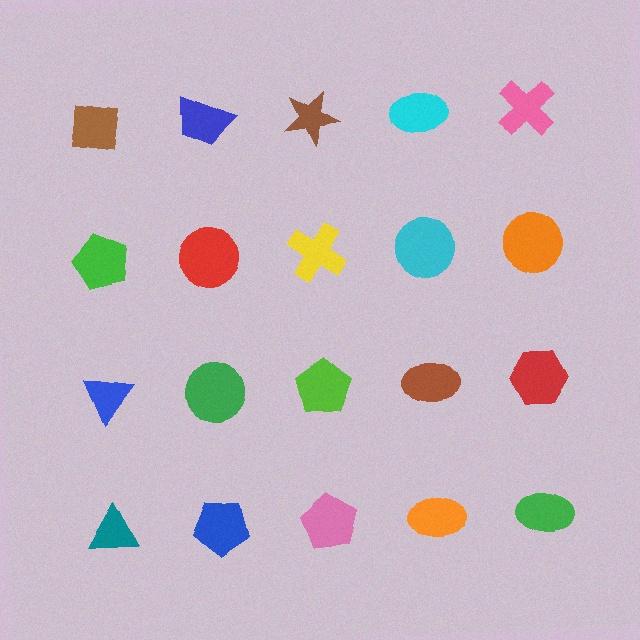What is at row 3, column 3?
A lime pentagon.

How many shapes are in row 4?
5 shapes.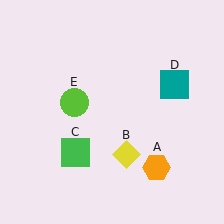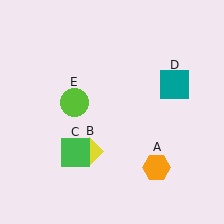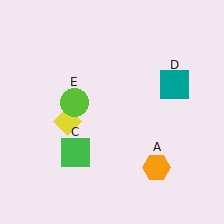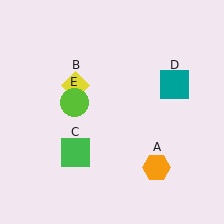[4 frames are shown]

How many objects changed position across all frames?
1 object changed position: yellow diamond (object B).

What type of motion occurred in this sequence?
The yellow diamond (object B) rotated clockwise around the center of the scene.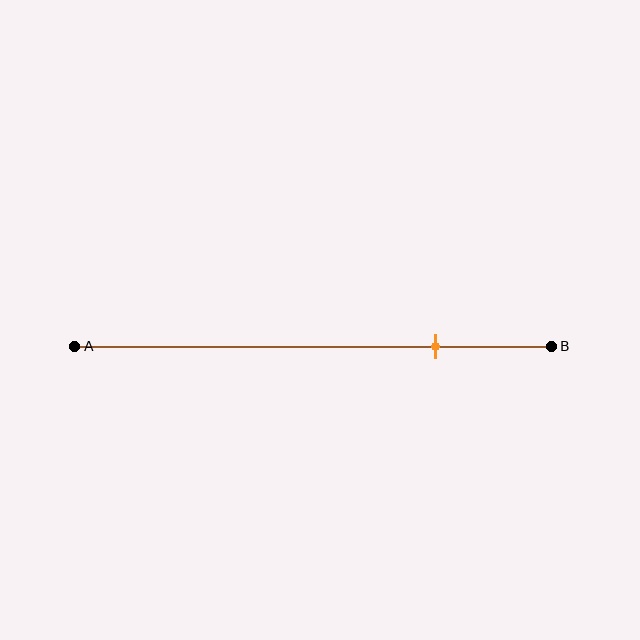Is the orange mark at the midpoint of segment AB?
No, the mark is at about 75% from A, not at the 50% midpoint.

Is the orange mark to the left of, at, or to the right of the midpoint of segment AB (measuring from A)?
The orange mark is to the right of the midpoint of segment AB.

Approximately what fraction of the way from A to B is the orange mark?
The orange mark is approximately 75% of the way from A to B.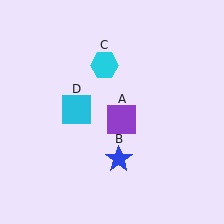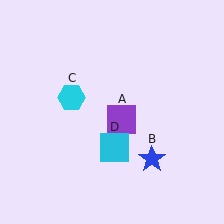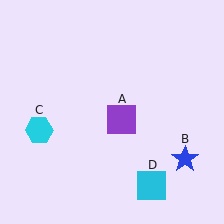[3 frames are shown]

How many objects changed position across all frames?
3 objects changed position: blue star (object B), cyan hexagon (object C), cyan square (object D).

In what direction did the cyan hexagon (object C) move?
The cyan hexagon (object C) moved down and to the left.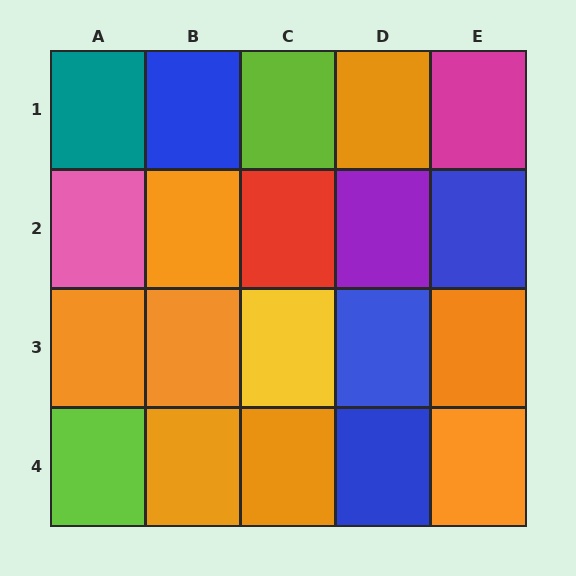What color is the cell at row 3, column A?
Orange.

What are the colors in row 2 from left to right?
Pink, orange, red, purple, blue.